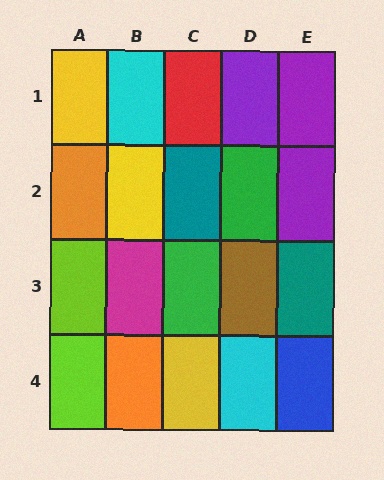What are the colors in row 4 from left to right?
Lime, orange, yellow, cyan, blue.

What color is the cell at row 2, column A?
Orange.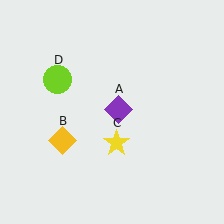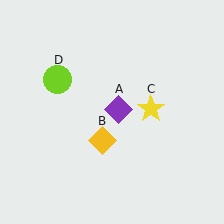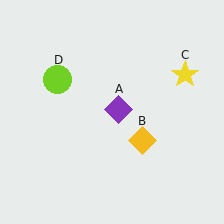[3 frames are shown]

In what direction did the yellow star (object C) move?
The yellow star (object C) moved up and to the right.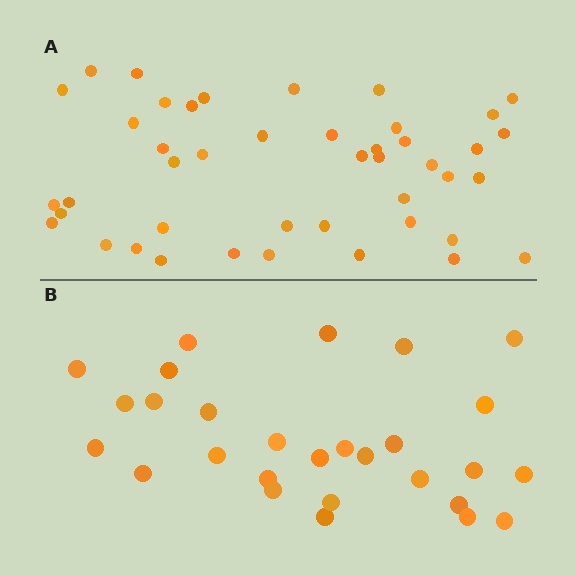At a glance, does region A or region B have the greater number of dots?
Region A (the top region) has more dots.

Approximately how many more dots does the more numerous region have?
Region A has approximately 15 more dots than region B.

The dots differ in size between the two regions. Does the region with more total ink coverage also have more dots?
No. Region B has more total ink coverage because its dots are larger, but region A actually contains more individual dots. Total area can be misleading — the number of items is what matters here.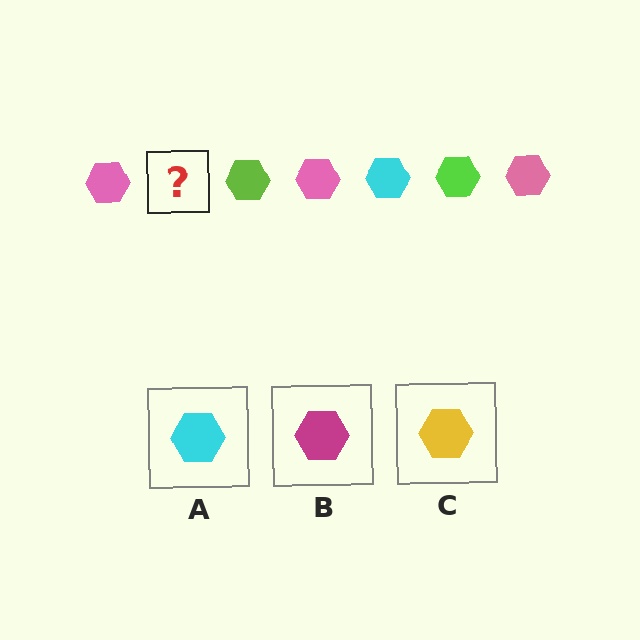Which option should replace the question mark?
Option A.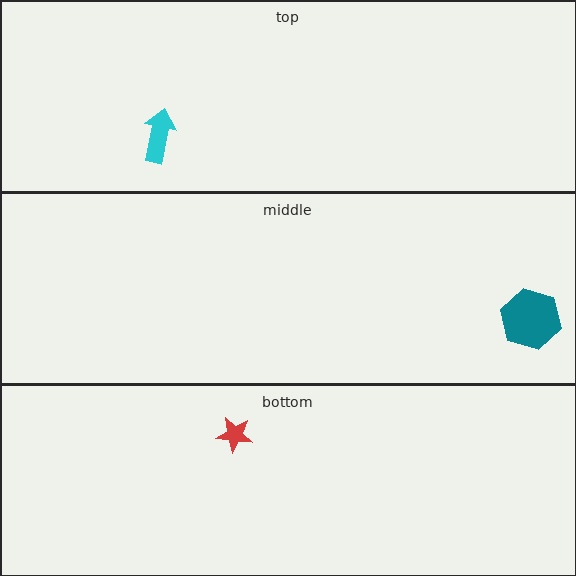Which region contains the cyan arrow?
The top region.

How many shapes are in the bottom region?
1.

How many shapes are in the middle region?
1.